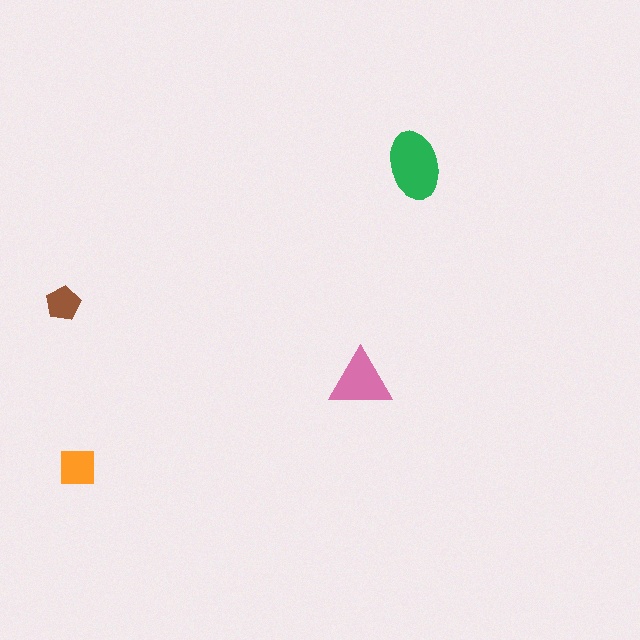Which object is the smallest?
The brown pentagon.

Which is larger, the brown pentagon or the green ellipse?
The green ellipse.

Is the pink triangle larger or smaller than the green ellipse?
Smaller.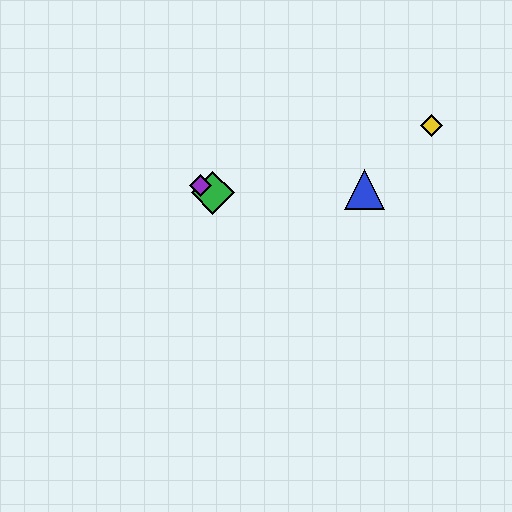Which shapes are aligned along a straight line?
The red diamond, the green diamond, the purple diamond are aligned along a straight line.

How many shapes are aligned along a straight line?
3 shapes (the red diamond, the green diamond, the purple diamond) are aligned along a straight line.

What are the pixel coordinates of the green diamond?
The green diamond is at (213, 193).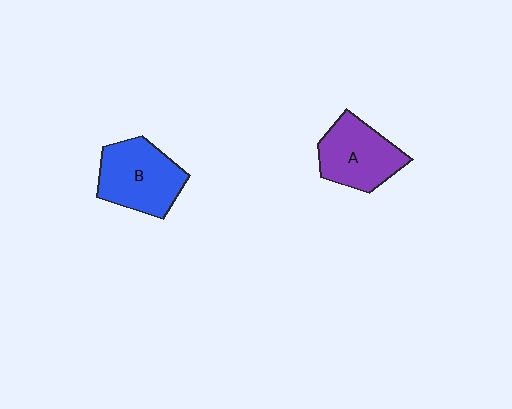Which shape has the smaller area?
Shape A (purple).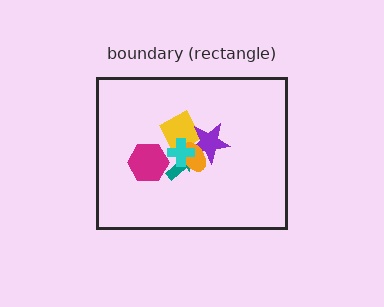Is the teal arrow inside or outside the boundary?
Inside.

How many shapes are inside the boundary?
6 inside, 0 outside.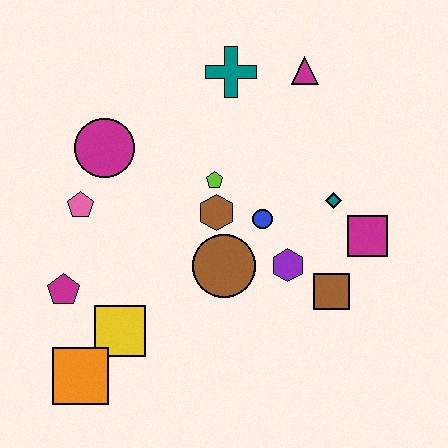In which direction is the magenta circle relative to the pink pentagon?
The magenta circle is above the pink pentagon.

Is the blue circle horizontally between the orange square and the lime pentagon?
No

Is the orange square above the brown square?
No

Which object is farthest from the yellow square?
The magenta triangle is farthest from the yellow square.